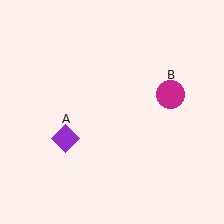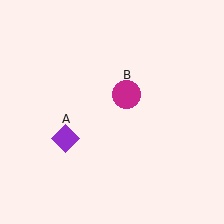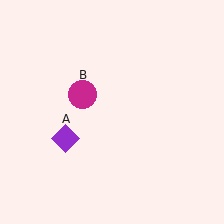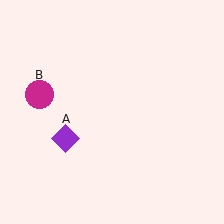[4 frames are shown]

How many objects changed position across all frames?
1 object changed position: magenta circle (object B).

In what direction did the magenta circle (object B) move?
The magenta circle (object B) moved left.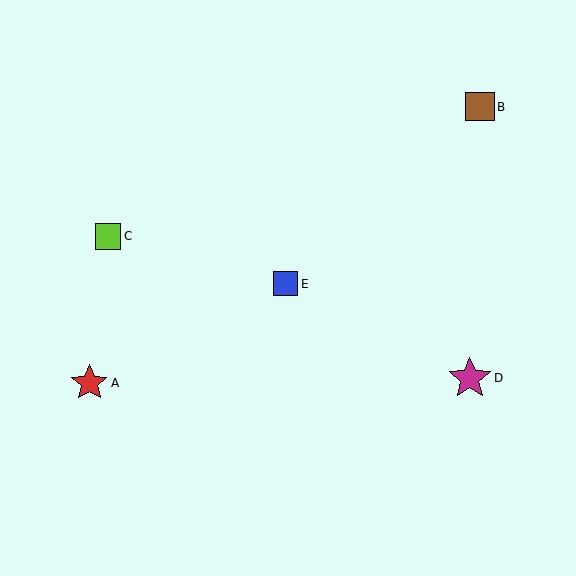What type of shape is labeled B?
Shape B is a brown square.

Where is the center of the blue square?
The center of the blue square is at (285, 284).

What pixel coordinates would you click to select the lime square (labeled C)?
Click at (108, 236) to select the lime square C.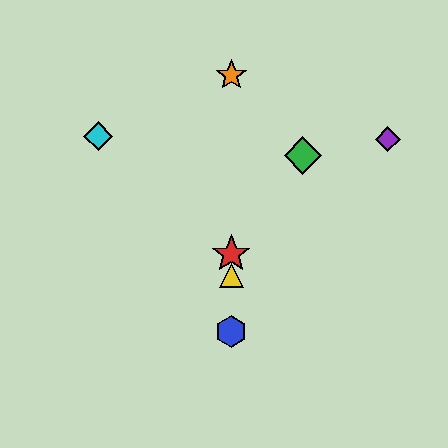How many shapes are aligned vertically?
4 shapes (the red star, the blue hexagon, the yellow triangle, the orange star) are aligned vertically.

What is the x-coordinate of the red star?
The red star is at x≈231.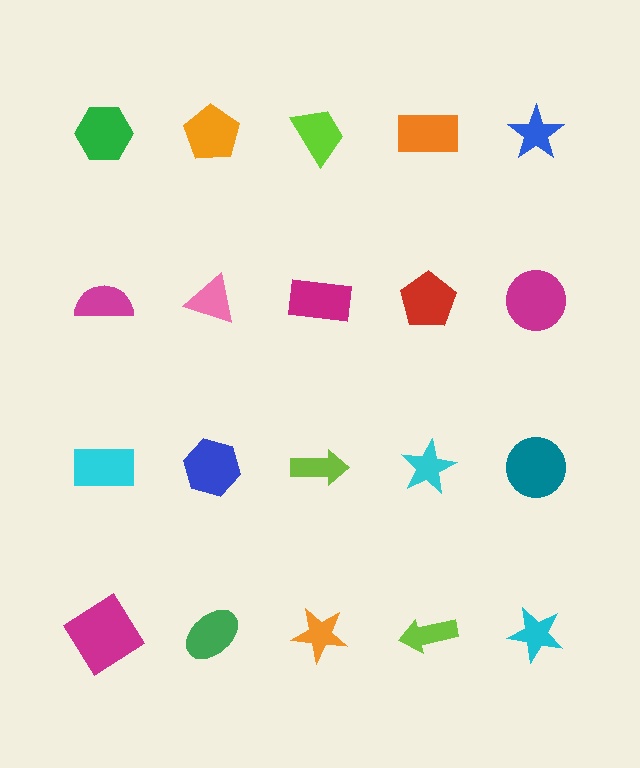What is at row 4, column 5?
A cyan star.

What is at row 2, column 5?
A magenta circle.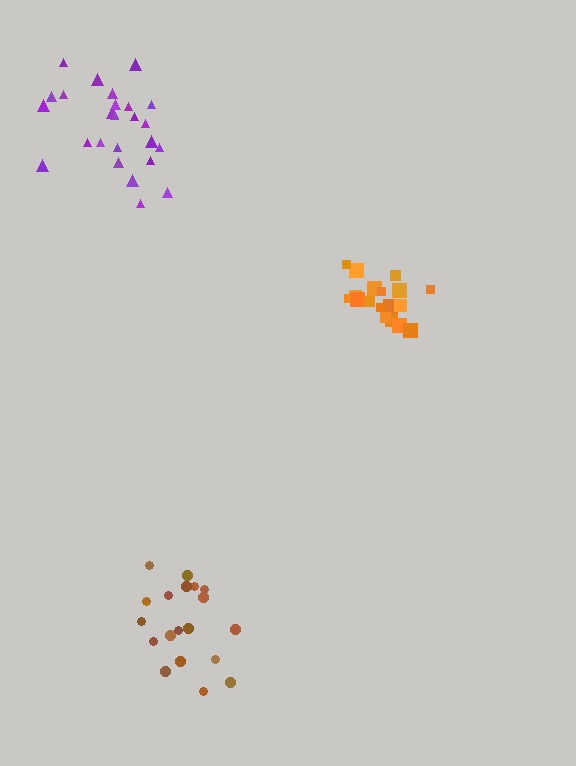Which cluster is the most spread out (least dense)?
Brown.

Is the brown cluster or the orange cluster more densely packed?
Orange.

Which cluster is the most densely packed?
Orange.